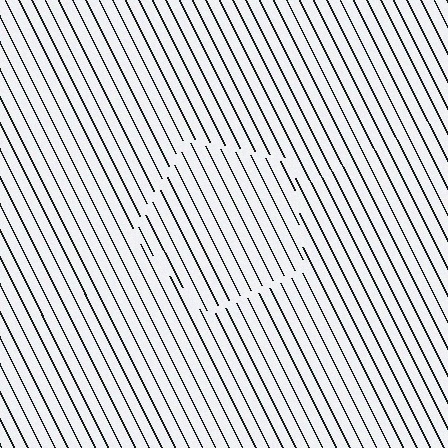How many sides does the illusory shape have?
5 sides — the line-ends trace a pentagon.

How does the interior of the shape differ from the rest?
The interior of the shape contains the same grating, shifted by half a period — the contour is defined by the phase discontinuity where line-ends from the inner and outer gratings abut.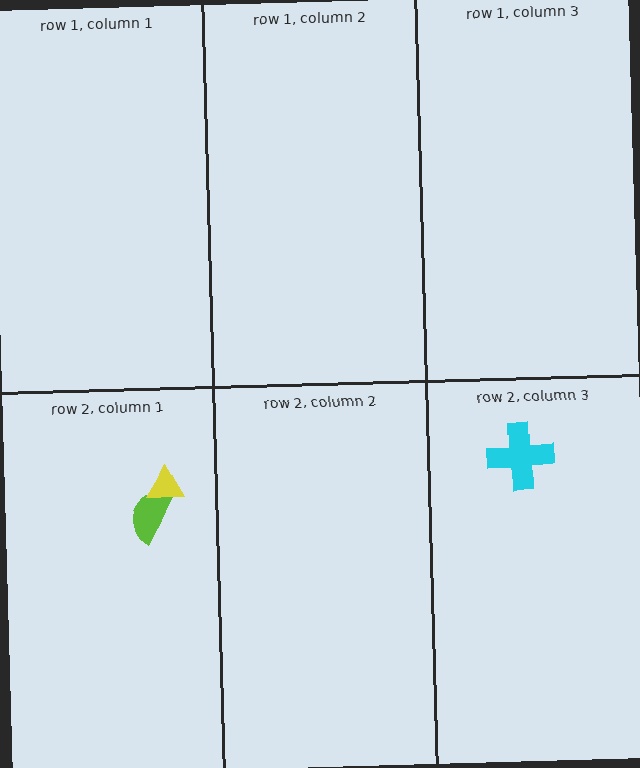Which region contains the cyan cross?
The row 2, column 3 region.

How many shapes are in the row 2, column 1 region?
2.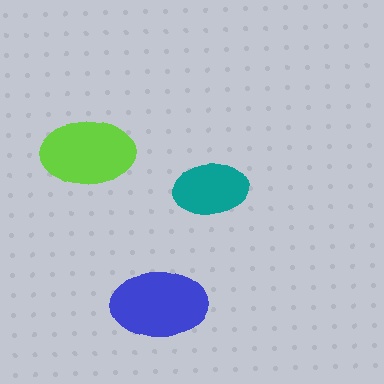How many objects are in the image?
There are 3 objects in the image.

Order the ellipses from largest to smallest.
the blue one, the lime one, the teal one.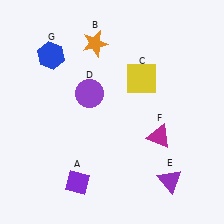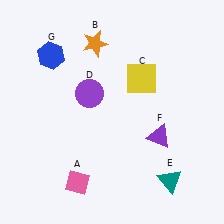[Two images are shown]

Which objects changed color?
A changed from purple to pink. E changed from purple to teal. F changed from magenta to purple.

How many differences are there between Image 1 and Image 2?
There are 3 differences between the two images.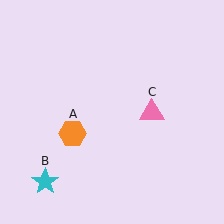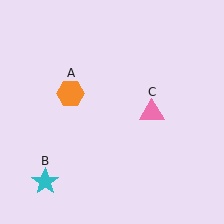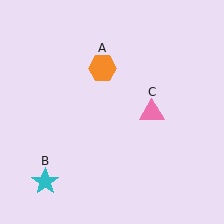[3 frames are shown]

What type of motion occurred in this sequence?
The orange hexagon (object A) rotated clockwise around the center of the scene.